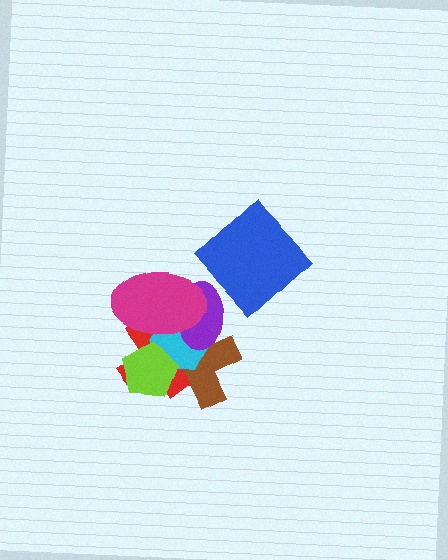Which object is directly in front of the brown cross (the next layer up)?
The red cross is directly in front of the brown cross.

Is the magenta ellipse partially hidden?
No, no other shape covers it.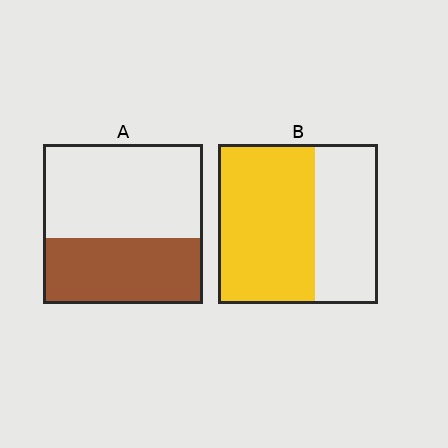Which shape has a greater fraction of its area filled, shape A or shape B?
Shape B.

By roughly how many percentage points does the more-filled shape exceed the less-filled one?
By roughly 20 percentage points (B over A).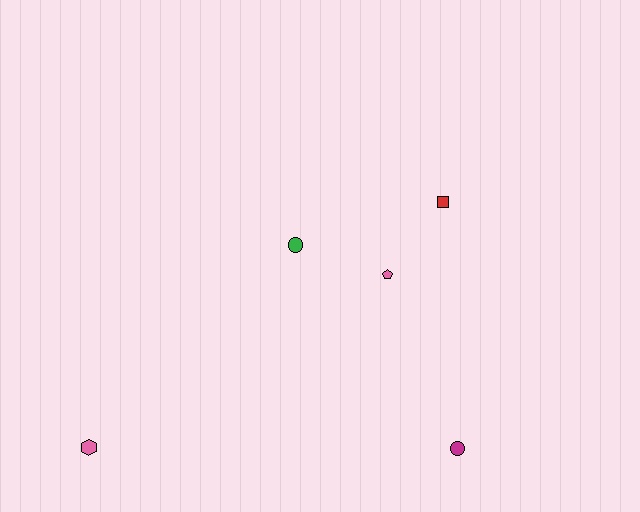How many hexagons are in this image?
There is 1 hexagon.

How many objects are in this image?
There are 5 objects.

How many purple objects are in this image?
There are no purple objects.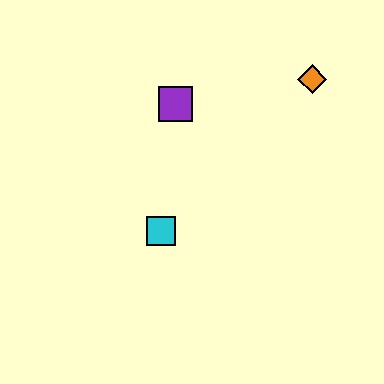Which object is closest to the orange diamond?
The purple square is closest to the orange diamond.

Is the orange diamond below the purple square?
No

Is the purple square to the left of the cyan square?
No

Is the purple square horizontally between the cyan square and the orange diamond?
Yes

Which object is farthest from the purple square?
The orange diamond is farthest from the purple square.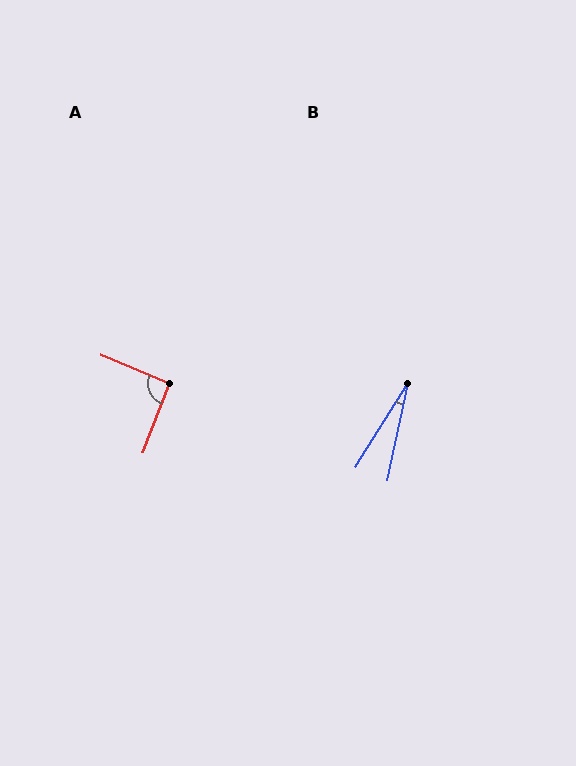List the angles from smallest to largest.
B (20°), A (92°).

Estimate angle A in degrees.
Approximately 92 degrees.